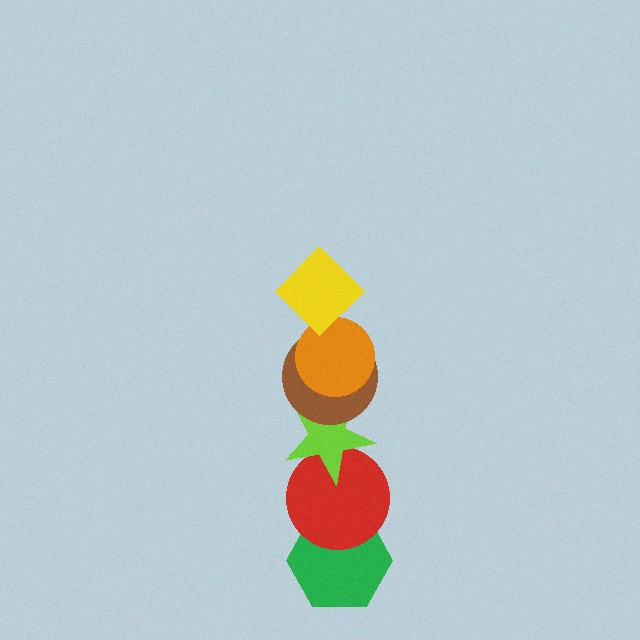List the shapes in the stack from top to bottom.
From top to bottom: the yellow diamond, the orange circle, the brown circle, the lime star, the red circle, the green hexagon.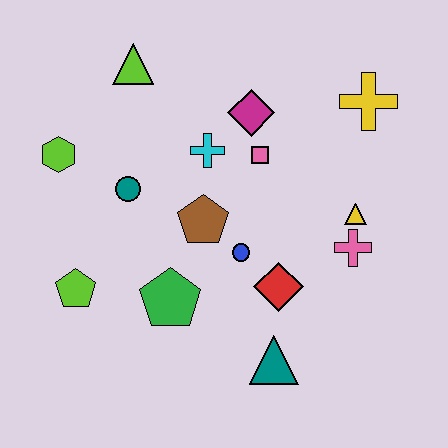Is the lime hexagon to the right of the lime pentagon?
No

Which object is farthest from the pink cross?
The lime hexagon is farthest from the pink cross.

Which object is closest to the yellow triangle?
The pink cross is closest to the yellow triangle.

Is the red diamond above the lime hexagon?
No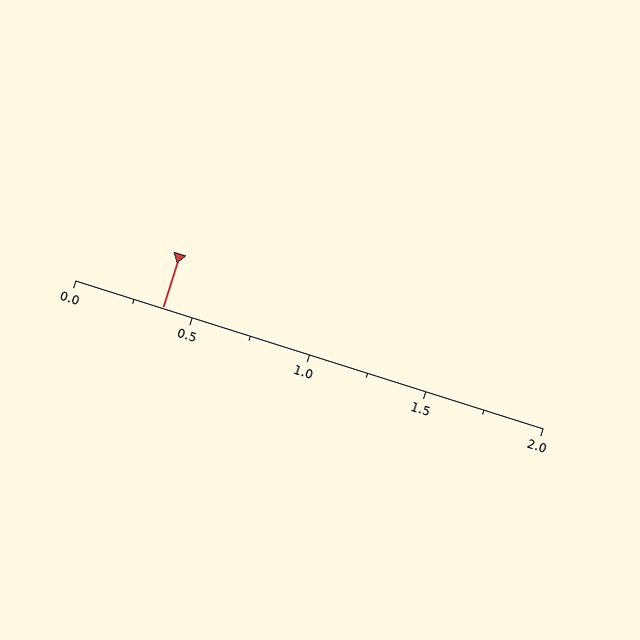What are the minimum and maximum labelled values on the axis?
The axis runs from 0.0 to 2.0.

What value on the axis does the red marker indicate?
The marker indicates approximately 0.38.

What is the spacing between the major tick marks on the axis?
The major ticks are spaced 0.5 apart.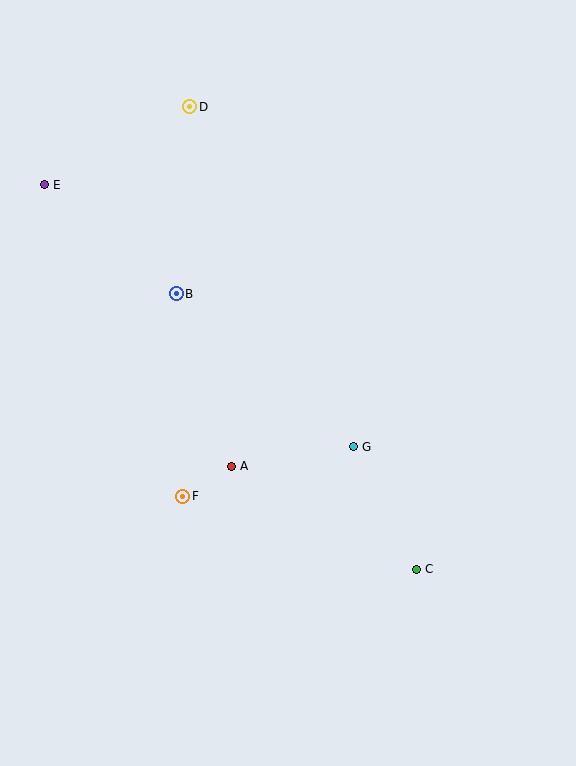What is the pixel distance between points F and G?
The distance between F and G is 178 pixels.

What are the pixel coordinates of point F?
Point F is at (183, 496).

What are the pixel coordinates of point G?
Point G is at (353, 447).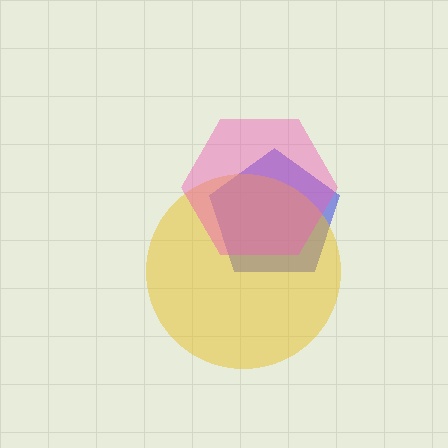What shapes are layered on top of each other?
The layered shapes are: a blue pentagon, a yellow circle, a pink hexagon.